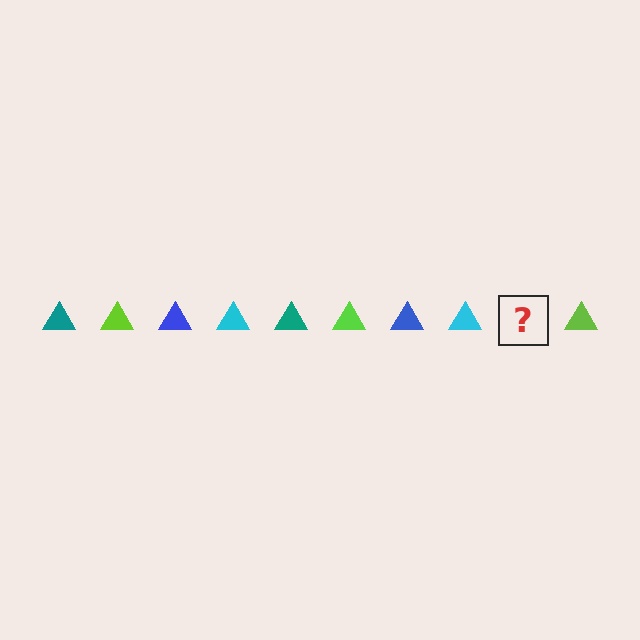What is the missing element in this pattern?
The missing element is a teal triangle.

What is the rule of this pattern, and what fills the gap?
The rule is that the pattern cycles through teal, lime, blue, cyan triangles. The gap should be filled with a teal triangle.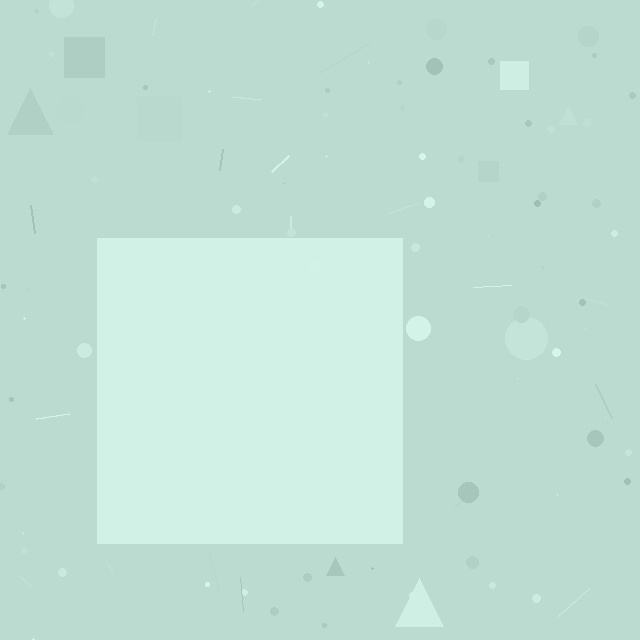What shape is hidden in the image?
A square is hidden in the image.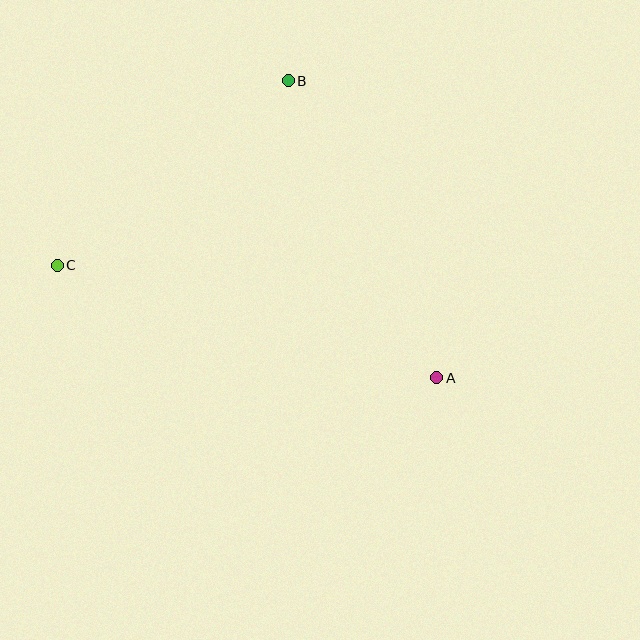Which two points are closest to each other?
Points B and C are closest to each other.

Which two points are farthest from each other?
Points A and C are farthest from each other.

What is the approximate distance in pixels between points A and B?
The distance between A and B is approximately 332 pixels.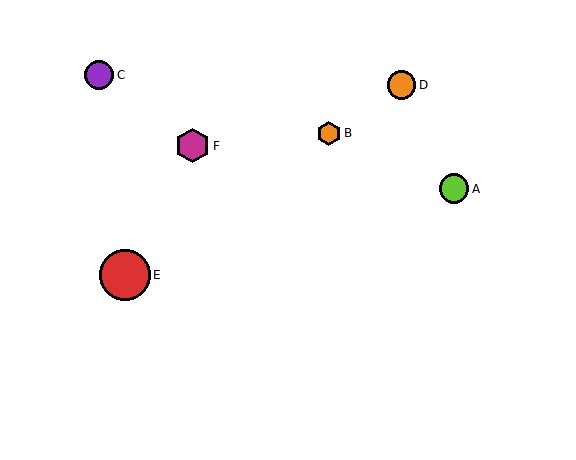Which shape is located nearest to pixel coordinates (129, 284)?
The red circle (labeled E) at (125, 275) is nearest to that location.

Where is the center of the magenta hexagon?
The center of the magenta hexagon is at (192, 146).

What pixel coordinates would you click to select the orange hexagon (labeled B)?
Click at (329, 133) to select the orange hexagon B.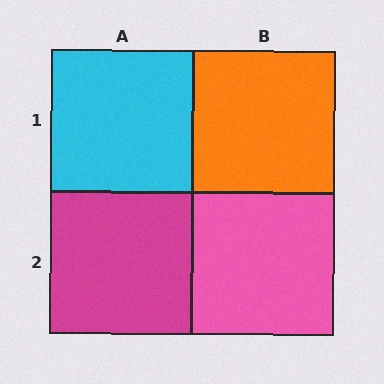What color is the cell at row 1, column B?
Orange.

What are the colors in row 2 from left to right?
Magenta, pink.